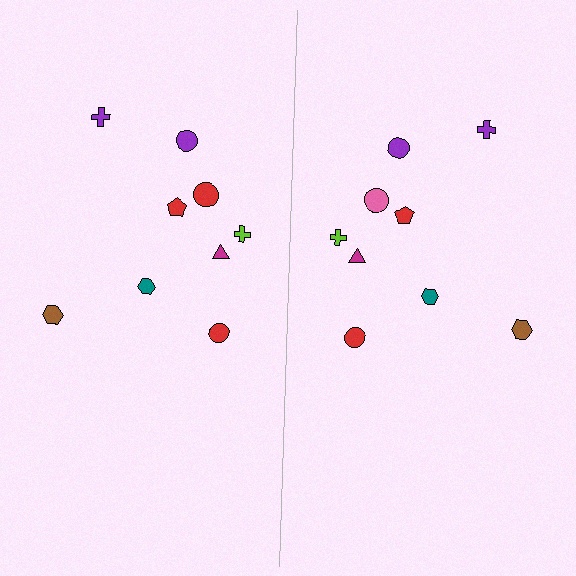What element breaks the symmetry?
The pink circle on the right side breaks the symmetry — its mirror counterpart is red.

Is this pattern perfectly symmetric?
No, the pattern is not perfectly symmetric. The pink circle on the right side breaks the symmetry — its mirror counterpart is red.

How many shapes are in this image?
There are 18 shapes in this image.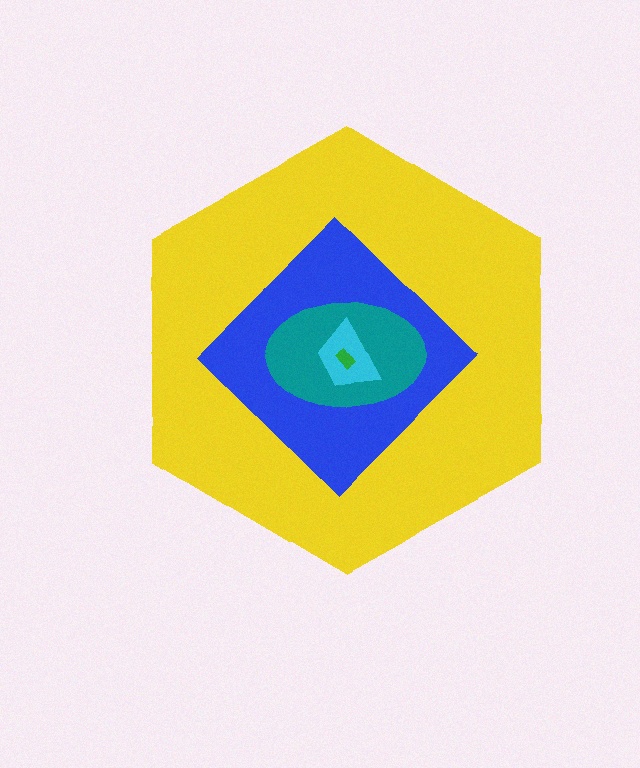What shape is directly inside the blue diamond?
The teal ellipse.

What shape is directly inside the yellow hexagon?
The blue diamond.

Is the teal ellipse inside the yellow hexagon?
Yes.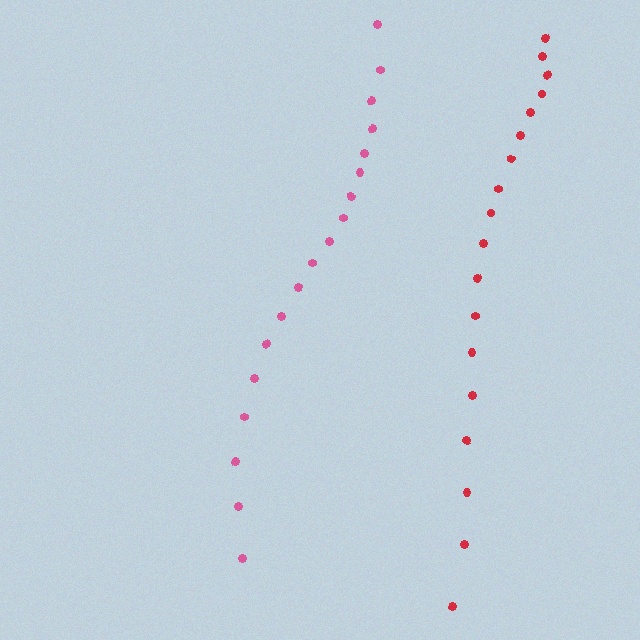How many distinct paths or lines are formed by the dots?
There are 2 distinct paths.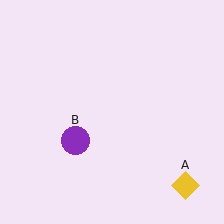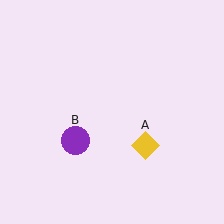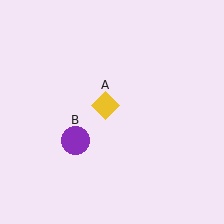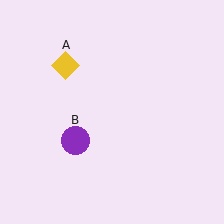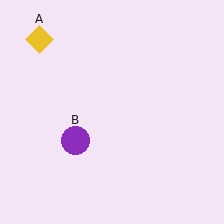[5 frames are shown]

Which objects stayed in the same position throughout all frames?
Purple circle (object B) remained stationary.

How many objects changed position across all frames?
1 object changed position: yellow diamond (object A).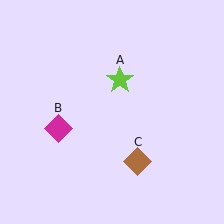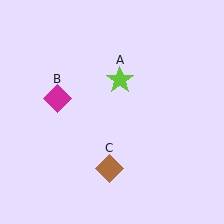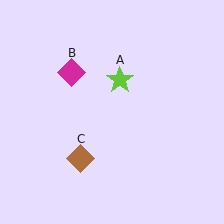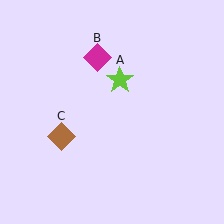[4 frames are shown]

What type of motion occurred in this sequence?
The magenta diamond (object B), brown diamond (object C) rotated clockwise around the center of the scene.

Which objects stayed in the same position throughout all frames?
Lime star (object A) remained stationary.